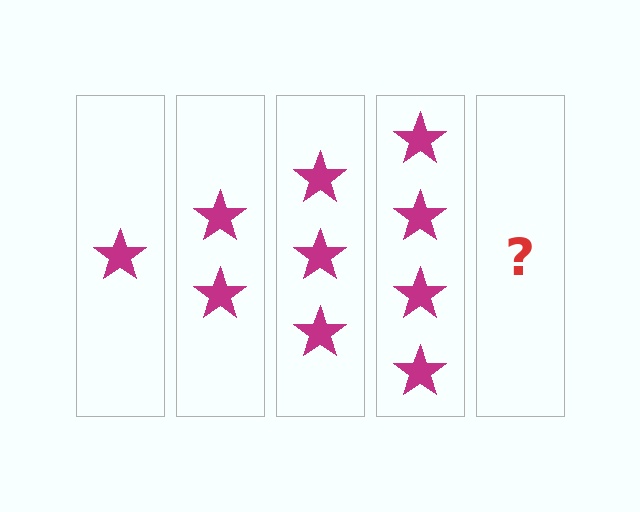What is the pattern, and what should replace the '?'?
The pattern is that each step adds one more star. The '?' should be 5 stars.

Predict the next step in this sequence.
The next step is 5 stars.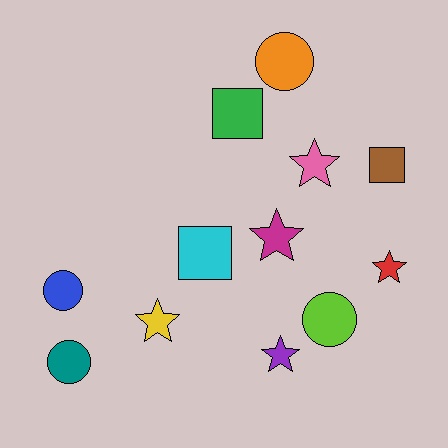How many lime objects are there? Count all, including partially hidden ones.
There is 1 lime object.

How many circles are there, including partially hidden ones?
There are 4 circles.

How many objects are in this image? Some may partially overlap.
There are 12 objects.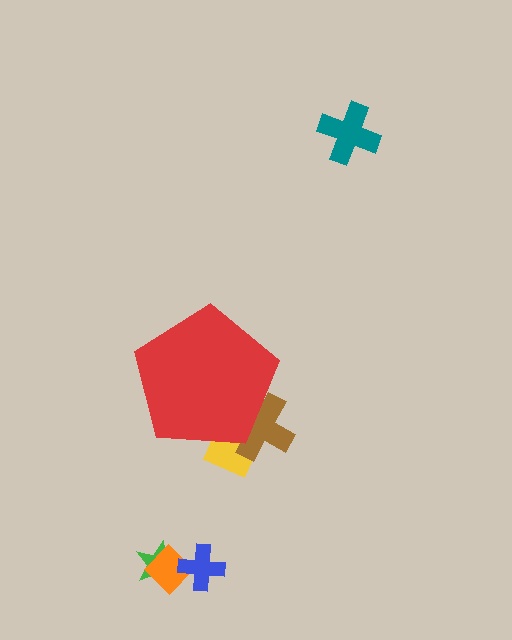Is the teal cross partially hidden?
No, the teal cross is fully visible.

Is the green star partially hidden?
No, the green star is fully visible.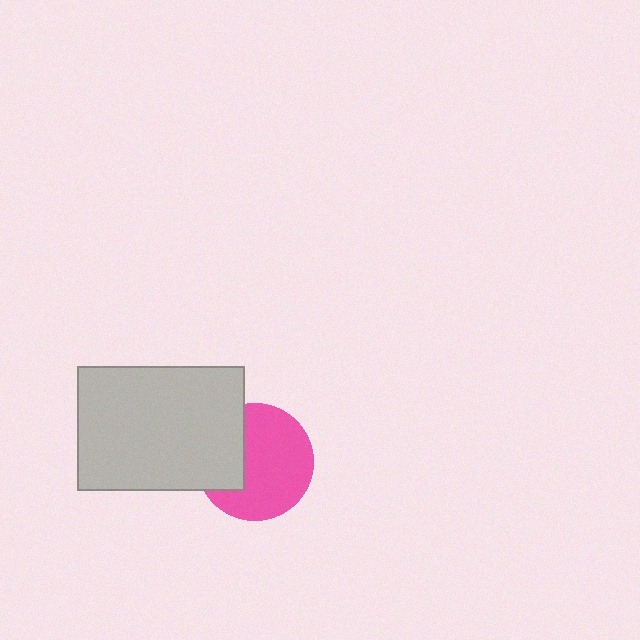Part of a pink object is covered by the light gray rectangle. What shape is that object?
It is a circle.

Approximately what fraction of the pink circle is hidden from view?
Roughly 33% of the pink circle is hidden behind the light gray rectangle.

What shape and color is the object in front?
The object in front is a light gray rectangle.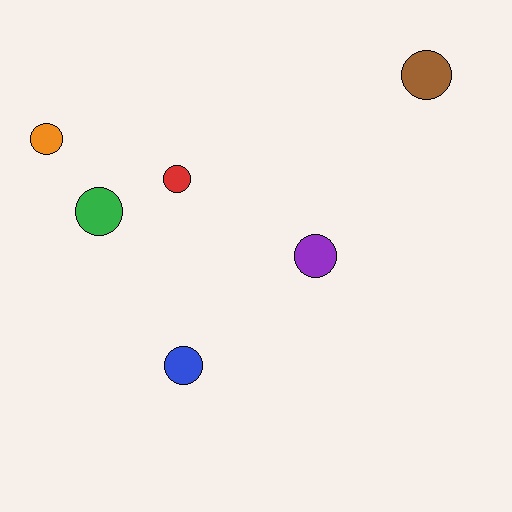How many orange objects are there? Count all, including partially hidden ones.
There is 1 orange object.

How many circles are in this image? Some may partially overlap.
There are 6 circles.